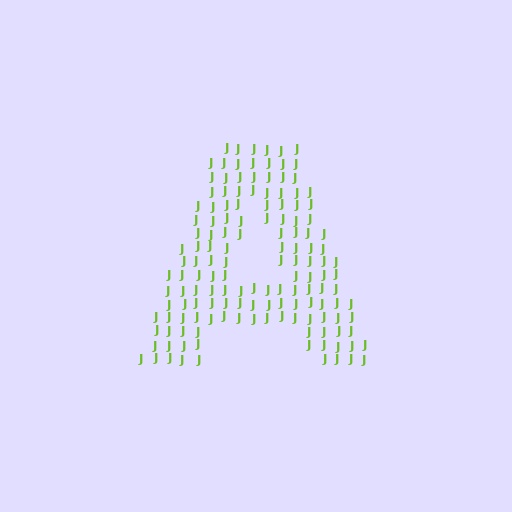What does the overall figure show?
The overall figure shows the letter A.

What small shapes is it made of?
It is made of small letter J's.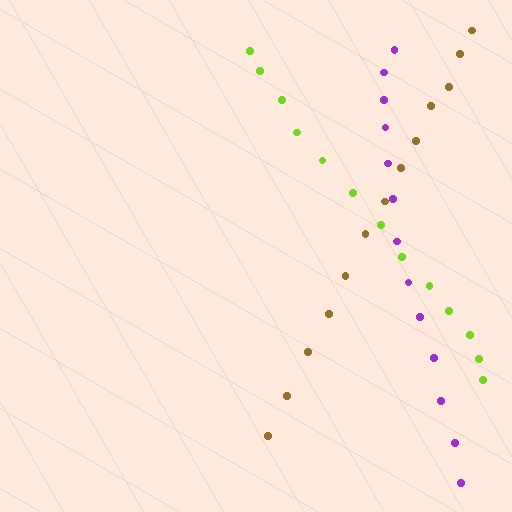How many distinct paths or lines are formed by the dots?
There are 3 distinct paths.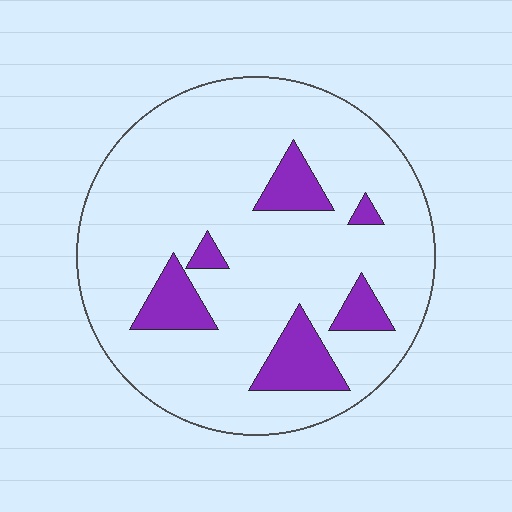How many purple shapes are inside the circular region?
6.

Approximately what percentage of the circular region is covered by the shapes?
Approximately 15%.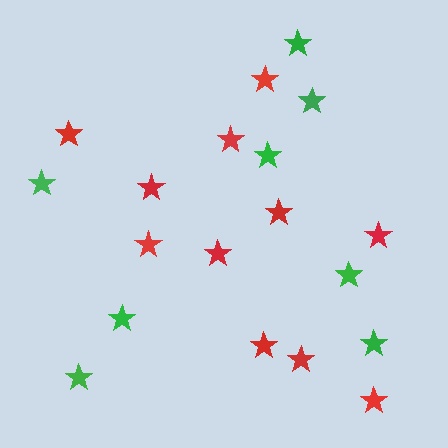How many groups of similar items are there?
There are 2 groups: one group of red stars (11) and one group of green stars (8).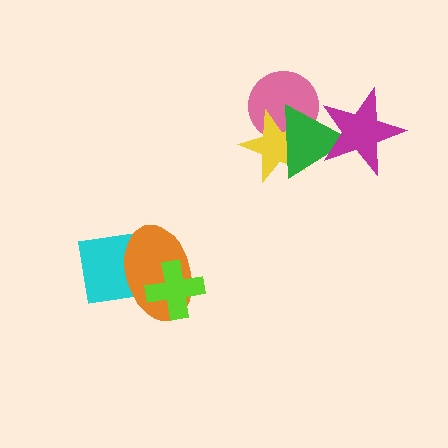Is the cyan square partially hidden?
Yes, it is partially covered by another shape.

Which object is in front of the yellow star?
The green triangle is in front of the yellow star.